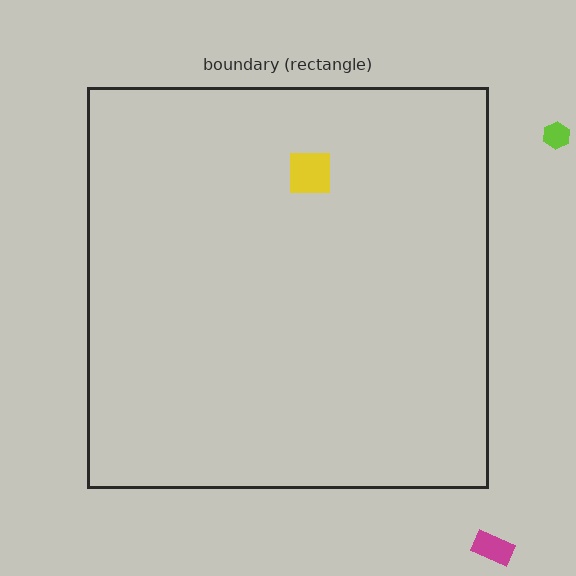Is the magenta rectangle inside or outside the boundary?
Outside.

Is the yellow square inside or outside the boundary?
Inside.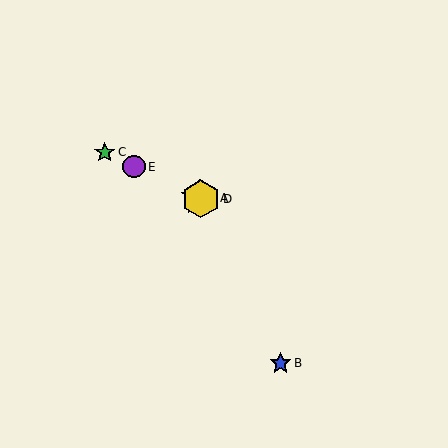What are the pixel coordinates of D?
Object D is at (201, 199).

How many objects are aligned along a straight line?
4 objects (A, C, D, E) are aligned along a straight line.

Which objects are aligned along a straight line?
Objects A, C, D, E are aligned along a straight line.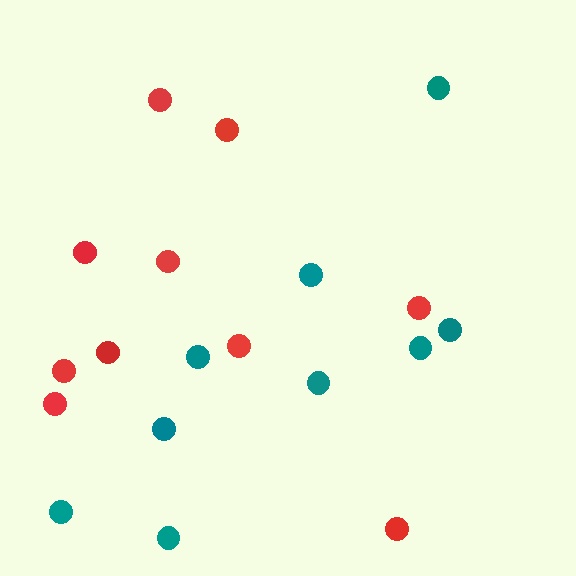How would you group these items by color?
There are 2 groups: one group of red circles (10) and one group of teal circles (9).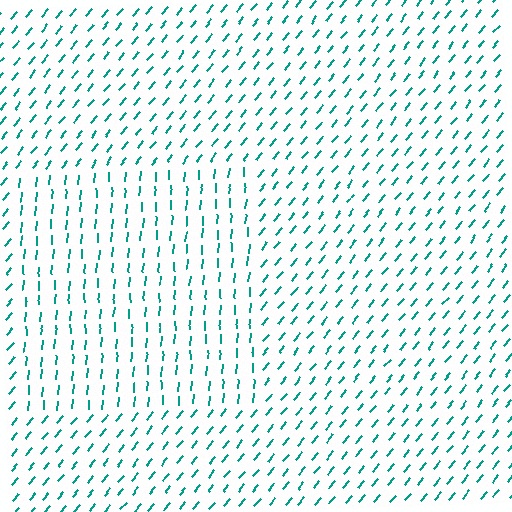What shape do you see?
I see a rectangle.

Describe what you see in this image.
The image is filled with small teal line segments. A rectangle region in the image has lines oriented differently from the surrounding lines, creating a visible texture boundary.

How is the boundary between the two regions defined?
The boundary is defined purely by a change in line orientation (approximately 35 degrees difference). All lines are the same color and thickness.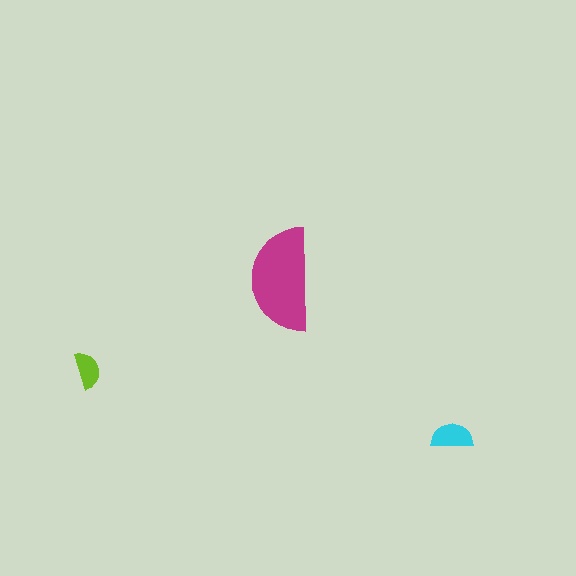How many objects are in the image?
There are 3 objects in the image.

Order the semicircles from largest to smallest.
the magenta one, the cyan one, the lime one.